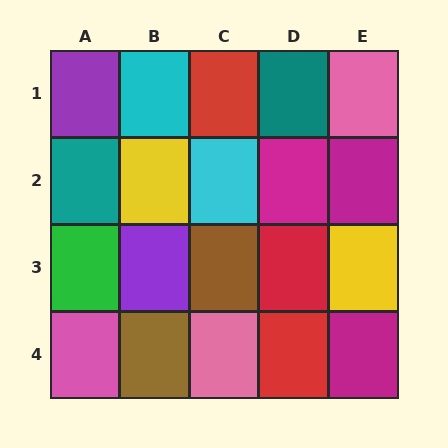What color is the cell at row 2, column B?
Yellow.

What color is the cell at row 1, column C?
Red.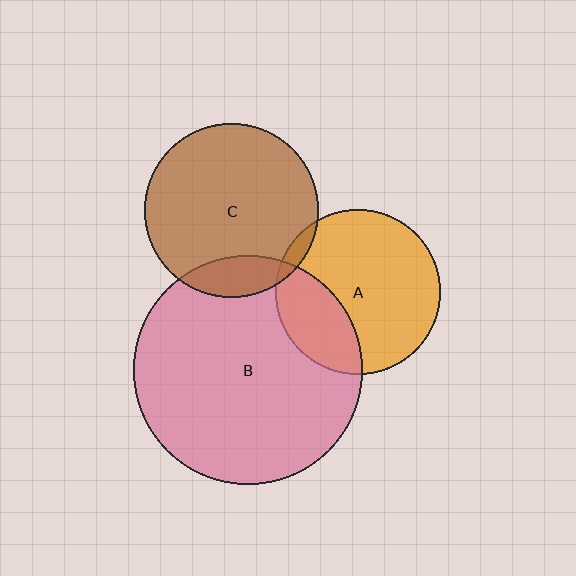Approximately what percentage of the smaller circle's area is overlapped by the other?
Approximately 15%.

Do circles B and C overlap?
Yes.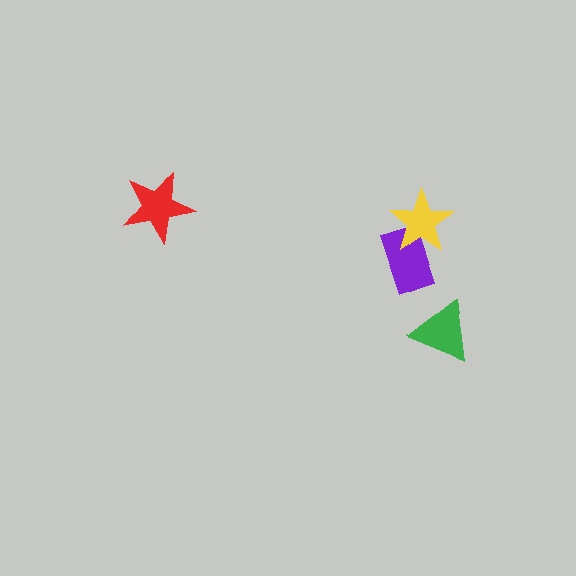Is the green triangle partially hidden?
No, no other shape covers it.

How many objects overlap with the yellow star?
1 object overlaps with the yellow star.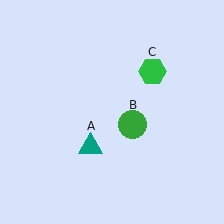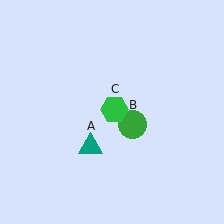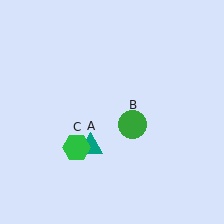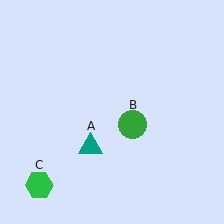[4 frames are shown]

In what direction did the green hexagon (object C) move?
The green hexagon (object C) moved down and to the left.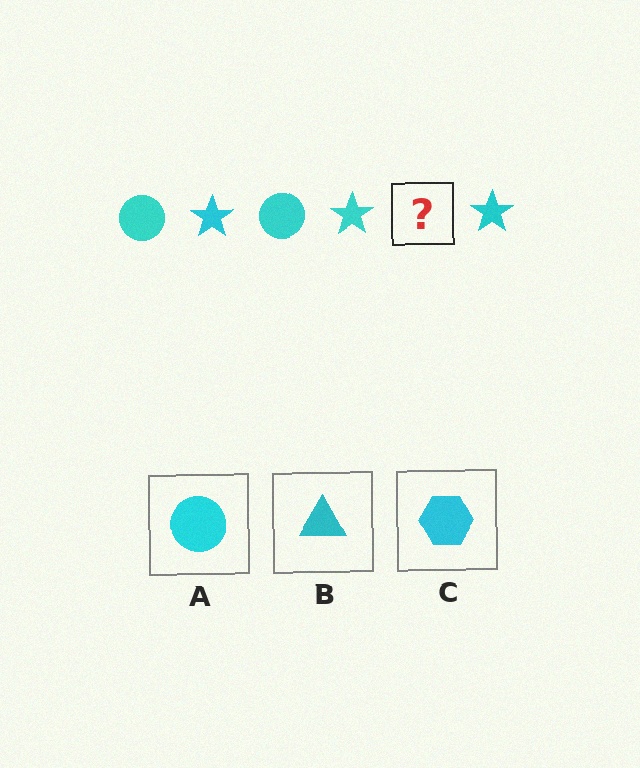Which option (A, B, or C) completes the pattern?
A.